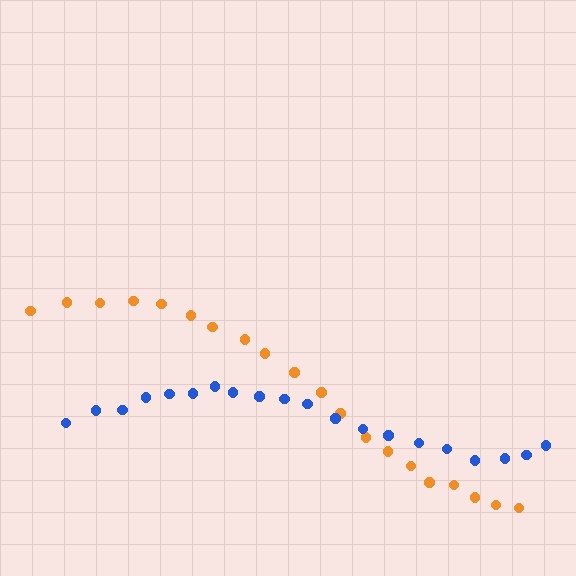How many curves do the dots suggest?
There are 2 distinct paths.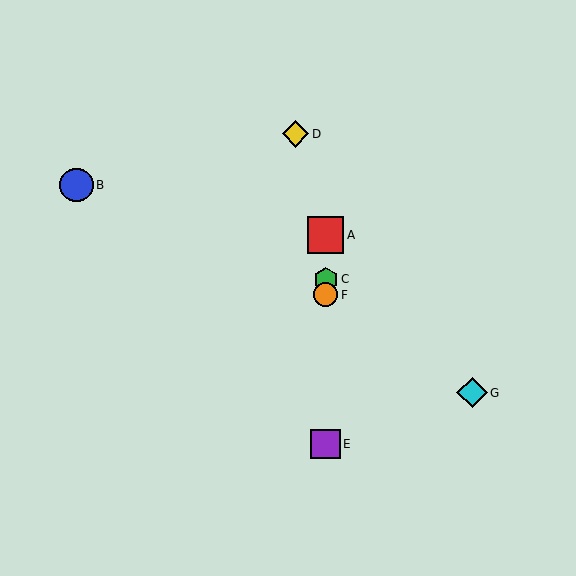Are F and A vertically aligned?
Yes, both are at x≈326.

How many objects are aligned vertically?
4 objects (A, C, E, F) are aligned vertically.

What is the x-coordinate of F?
Object F is at x≈326.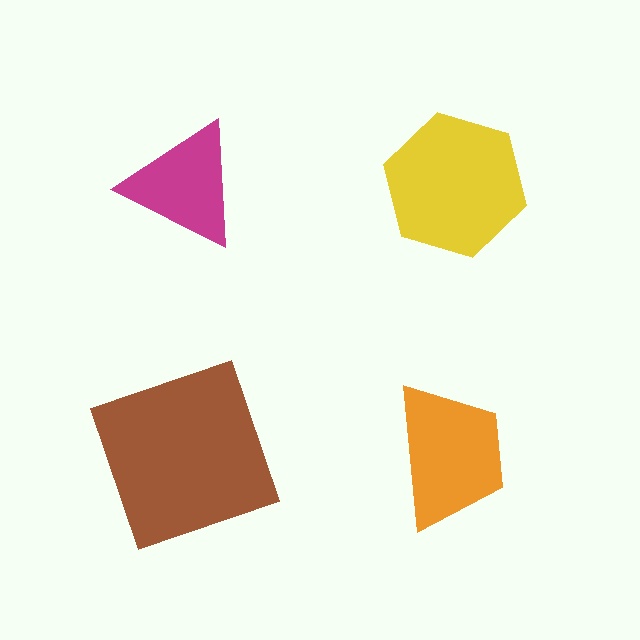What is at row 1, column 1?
A magenta triangle.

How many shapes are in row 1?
2 shapes.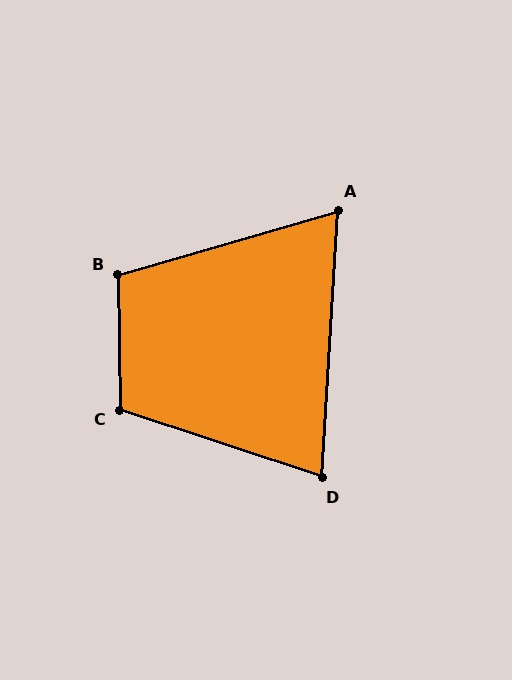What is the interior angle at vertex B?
Approximately 105 degrees (obtuse).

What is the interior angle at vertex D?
Approximately 75 degrees (acute).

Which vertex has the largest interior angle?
C, at approximately 109 degrees.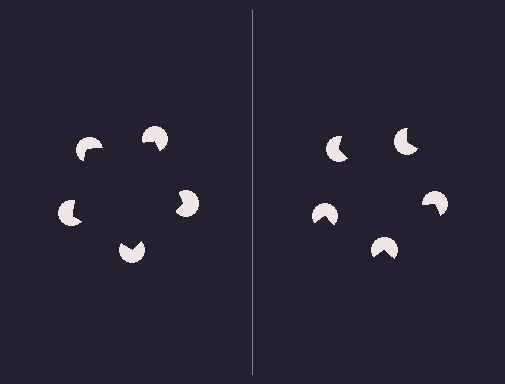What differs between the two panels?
The pac-man discs are positioned identically on both sides; only the wedge orientations differ. On the left they align to a pentagon; on the right they are misaligned.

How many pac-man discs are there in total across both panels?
10 — 5 on each side.